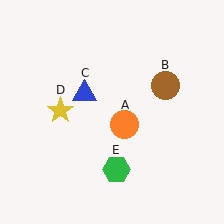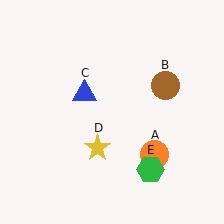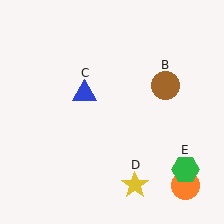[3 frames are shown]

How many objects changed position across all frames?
3 objects changed position: orange circle (object A), yellow star (object D), green hexagon (object E).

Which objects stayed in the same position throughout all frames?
Brown circle (object B) and blue triangle (object C) remained stationary.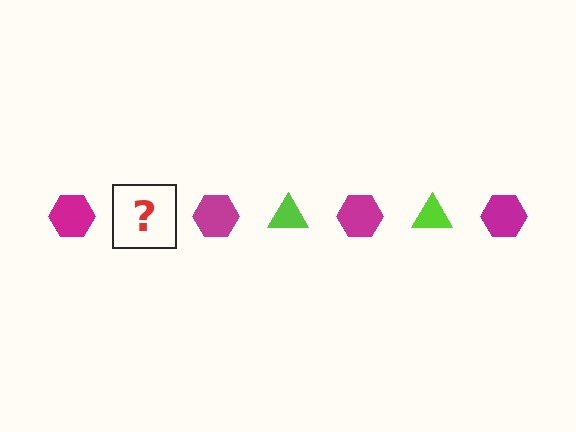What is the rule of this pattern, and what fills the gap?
The rule is that the pattern alternates between magenta hexagon and lime triangle. The gap should be filled with a lime triangle.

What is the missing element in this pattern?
The missing element is a lime triangle.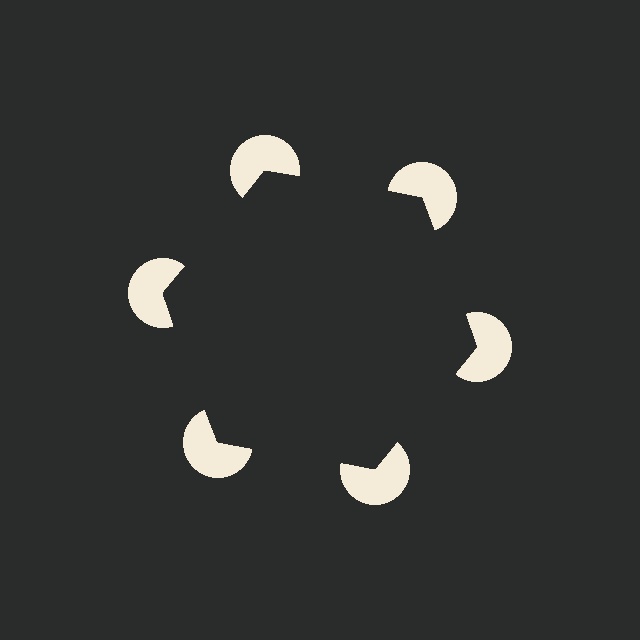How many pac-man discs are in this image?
There are 6 — one at each vertex of the illusory hexagon.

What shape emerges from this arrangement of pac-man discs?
An illusory hexagon — its edges are inferred from the aligned wedge cuts in the pac-man discs, not physically drawn.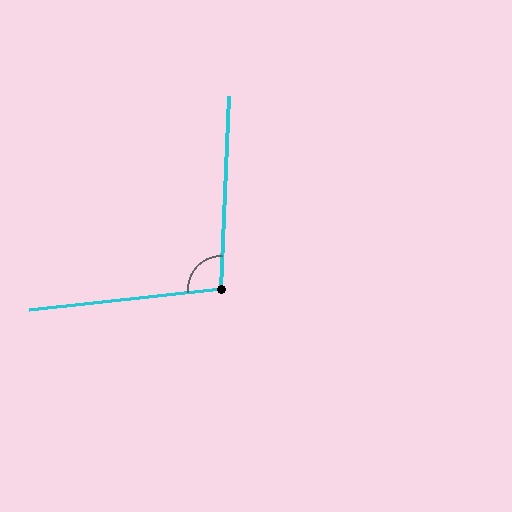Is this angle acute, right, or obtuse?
It is obtuse.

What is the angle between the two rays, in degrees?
Approximately 99 degrees.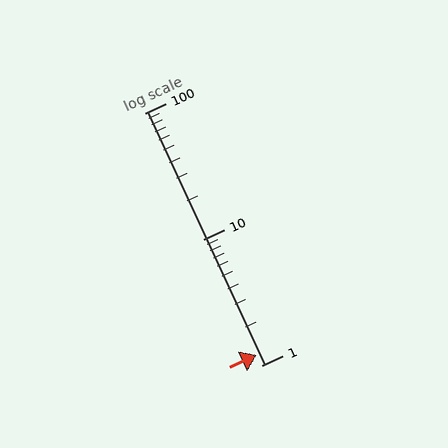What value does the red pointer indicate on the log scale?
The pointer indicates approximately 1.2.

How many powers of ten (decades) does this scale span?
The scale spans 2 decades, from 1 to 100.